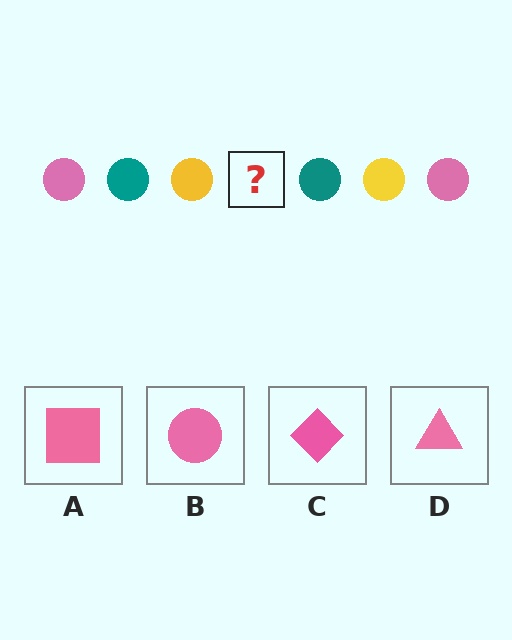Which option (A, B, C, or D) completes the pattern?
B.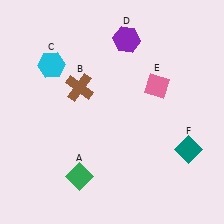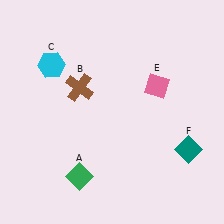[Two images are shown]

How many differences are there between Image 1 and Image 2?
There is 1 difference between the two images.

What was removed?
The purple hexagon (D) was removed in Image 2.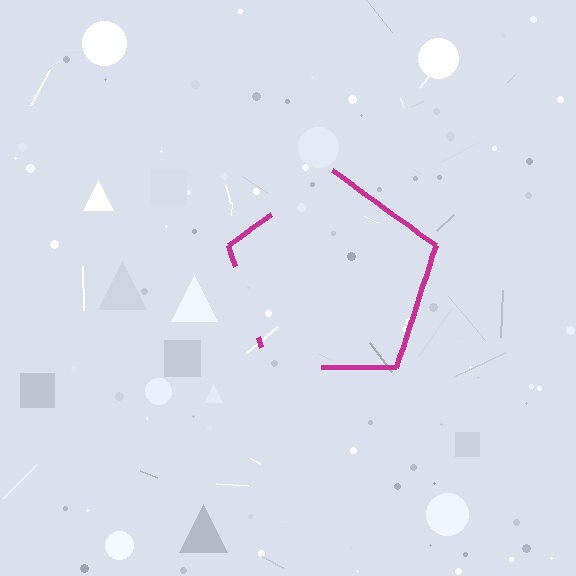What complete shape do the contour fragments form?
The contour fragments form a pentagon.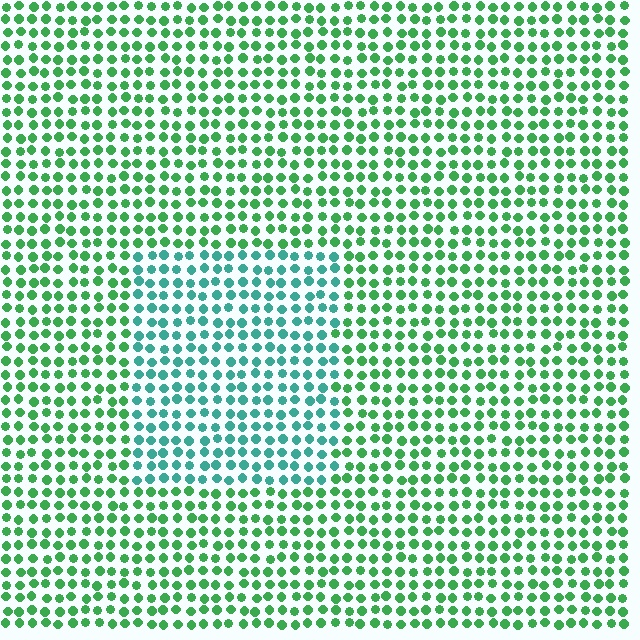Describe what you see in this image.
The image is filled with small green elements in a uniform arrangement. A rectangle-shaped region is visible where the elements are tinted to a slightly different hue, forming a subtle color boundary.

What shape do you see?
I see a rectangle.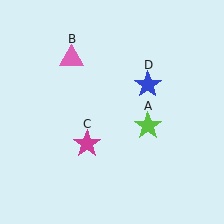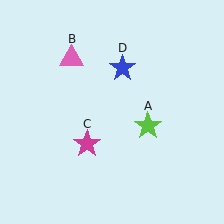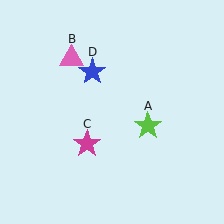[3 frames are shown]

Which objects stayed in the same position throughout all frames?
Lime star (object A) and pink triangle (object B) and magenta star (object C) remained stationary.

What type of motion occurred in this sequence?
The blue star (object D) rotated counterclockwise around the center of the scene.